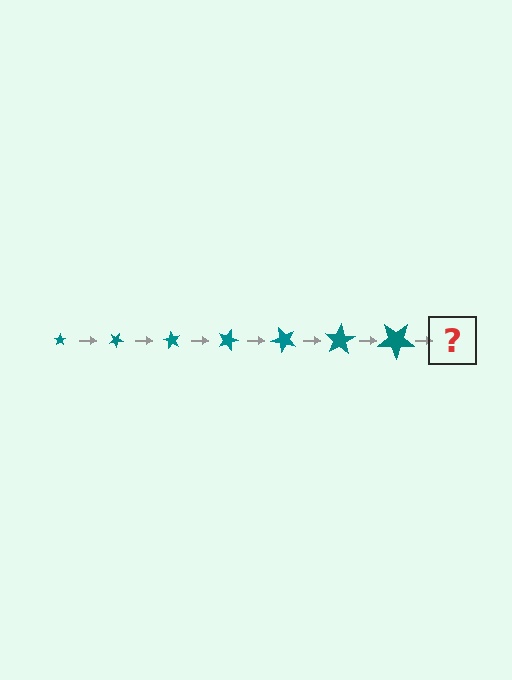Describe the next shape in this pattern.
It should be a star, larger than the previous one and rotated 210 degrees from the start.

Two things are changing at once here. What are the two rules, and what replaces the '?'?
The two rules are that the star grows larger each step and it rotates 30 degrees each step. The '?' should be a star, larger than the previous one and rotated 210 degrees from the start.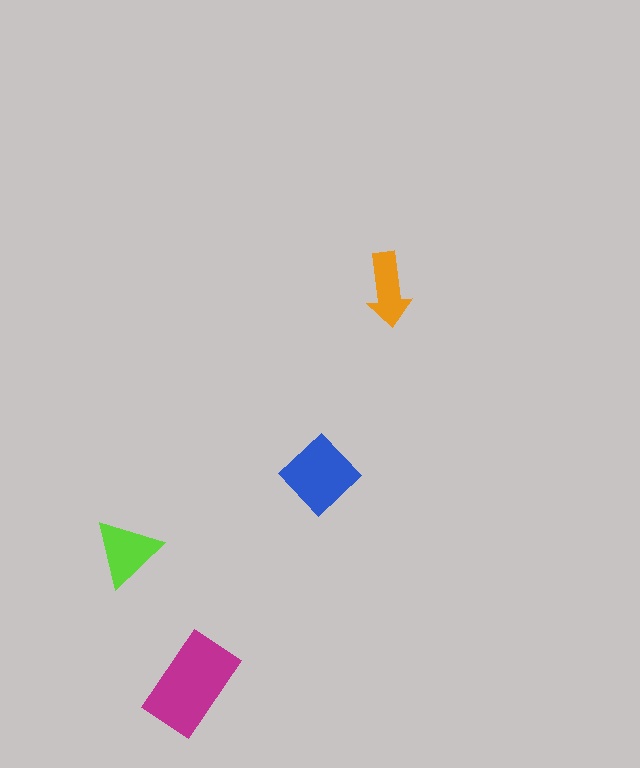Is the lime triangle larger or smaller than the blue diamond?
Smaller.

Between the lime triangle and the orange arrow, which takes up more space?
The lime triangle.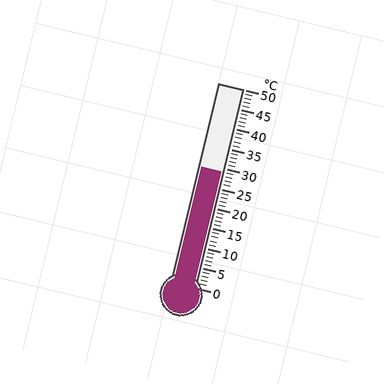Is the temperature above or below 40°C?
The temperature is below 40°C.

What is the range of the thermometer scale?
The thermometer scale ranges from 0°C to 50°C.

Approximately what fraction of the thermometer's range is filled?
The thermometer is filled to approximately 60% of its range.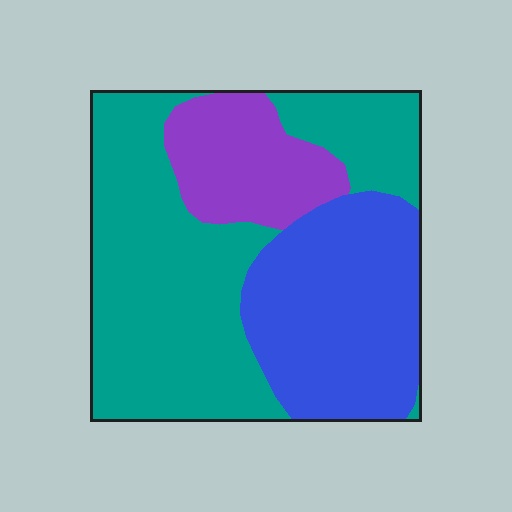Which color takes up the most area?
Teal, at roughly 50%.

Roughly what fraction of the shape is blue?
Blue covers 32% of the shape.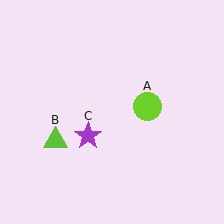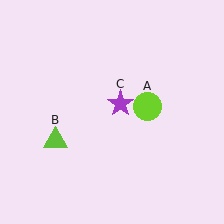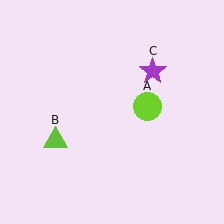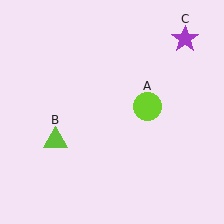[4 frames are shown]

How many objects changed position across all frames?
1 object changed position: purple star (object C).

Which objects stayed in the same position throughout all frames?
Lime circle (object A) and lime triangle (object B) remained stationary.